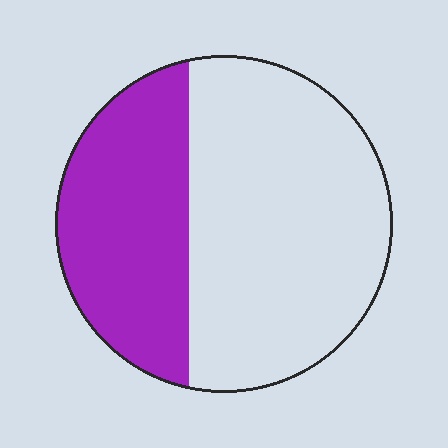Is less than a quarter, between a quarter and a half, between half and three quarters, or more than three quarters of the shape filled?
Between a quarter and a half.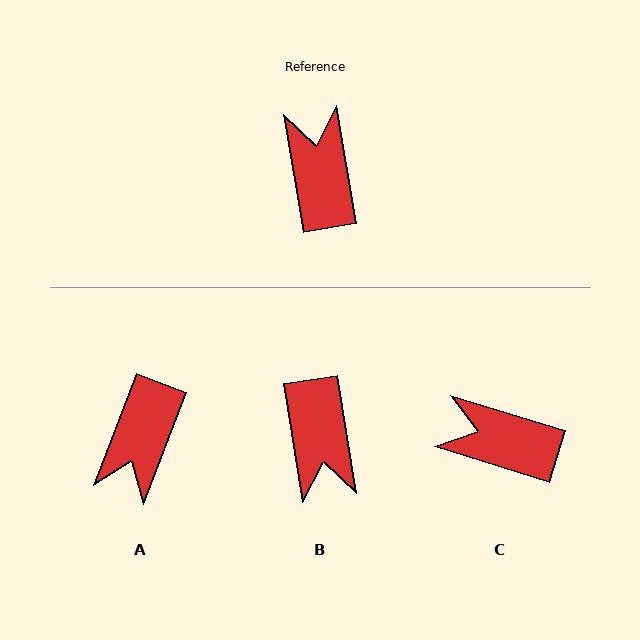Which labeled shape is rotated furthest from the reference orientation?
B, about 180 degrees away.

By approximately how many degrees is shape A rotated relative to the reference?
Approximately 150 degrees counter-clockwise.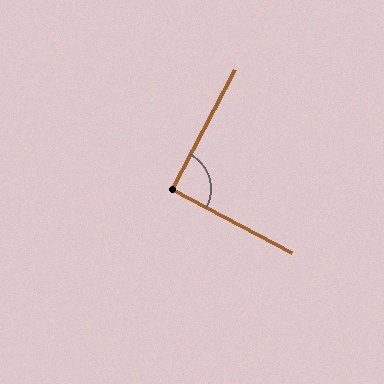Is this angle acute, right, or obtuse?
It is approximately a right angle.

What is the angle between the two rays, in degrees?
Approximately 90 degrees.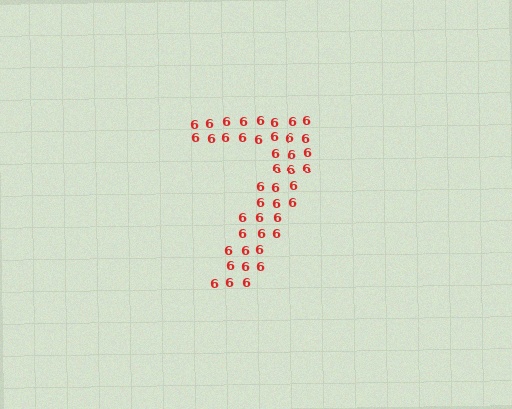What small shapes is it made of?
It is made of small digit 6's.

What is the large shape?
The large shape is the digit 7.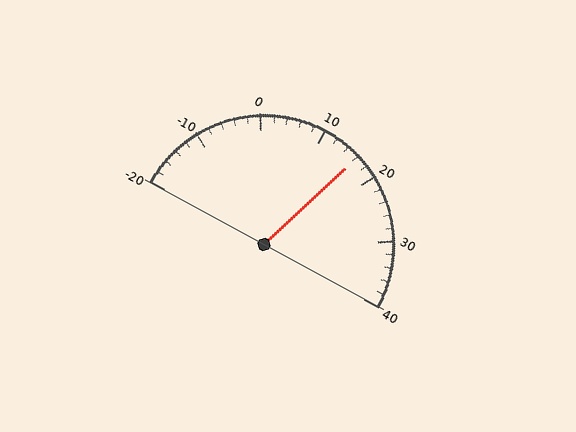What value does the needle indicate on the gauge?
The needle indicates approximately 16.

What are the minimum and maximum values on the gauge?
The gauge ranges from -20 to 40.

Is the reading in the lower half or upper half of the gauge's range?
The reading is in the upper half of the range (-20 to 40).